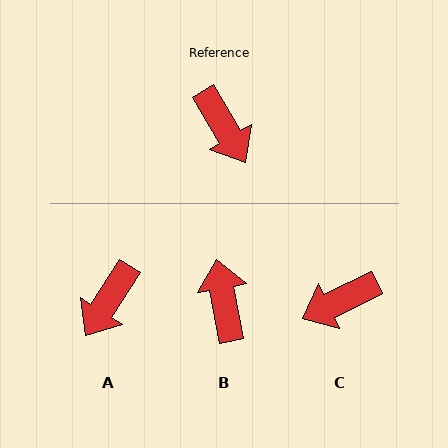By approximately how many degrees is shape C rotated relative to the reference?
Approximately 95 degrees clockwise.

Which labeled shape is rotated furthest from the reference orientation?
B, about 160 degrees away.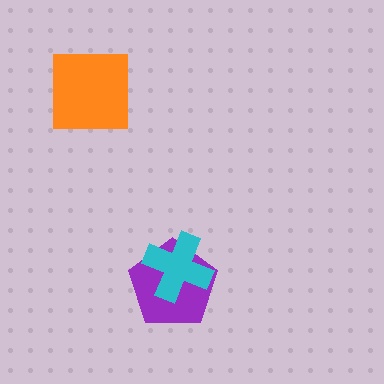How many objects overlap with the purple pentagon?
1 object overlaps with the purple pentagon.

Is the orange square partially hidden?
No, no other shape covers it.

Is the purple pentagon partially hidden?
Yes, it is partially covered by another shape.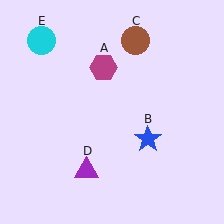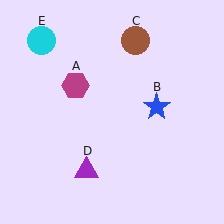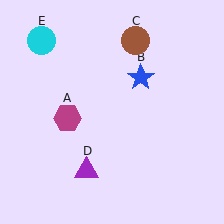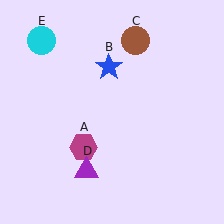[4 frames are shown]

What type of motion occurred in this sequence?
The magenta hexagon (object A), blue star (object B) rotated counterclockwise around the center of the scene.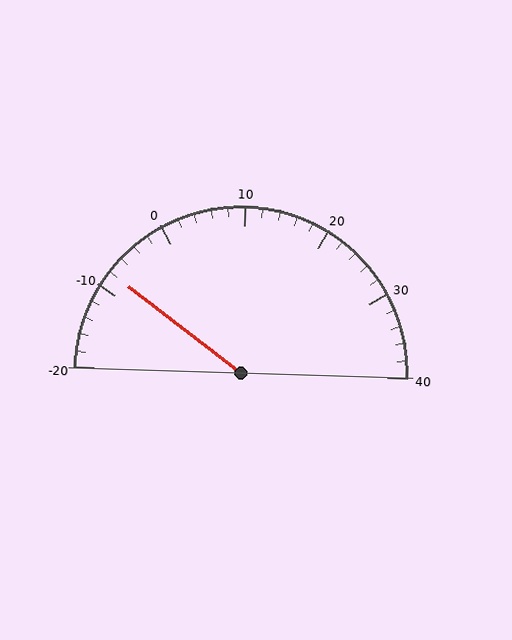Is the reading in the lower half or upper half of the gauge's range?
The reading is in the lower half of the range (-20 to 40).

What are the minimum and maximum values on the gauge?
The gauge ranges from -20 to 40.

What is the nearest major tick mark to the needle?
The nearest major tick mark is -10.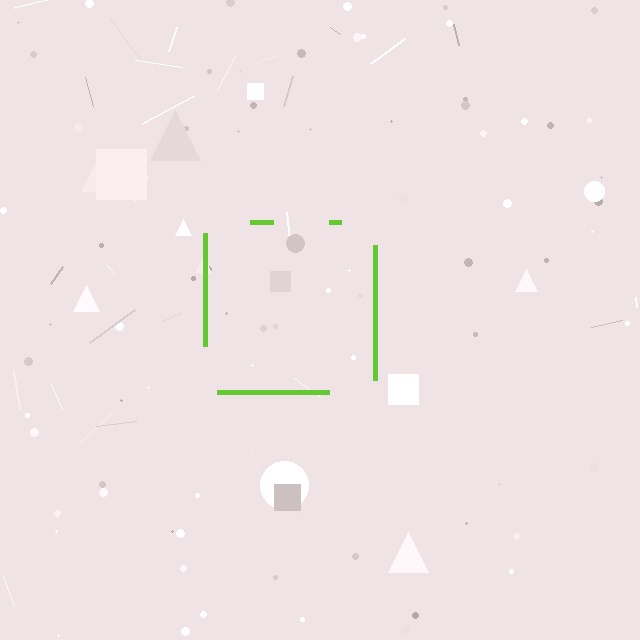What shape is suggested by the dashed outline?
The dashed outline suggests a square.